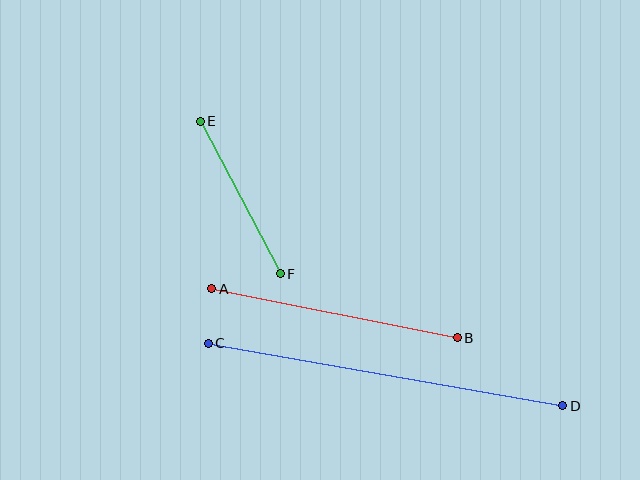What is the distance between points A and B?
The distance is approximately 251 pixels.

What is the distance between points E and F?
The distance is approximately 172 pixels.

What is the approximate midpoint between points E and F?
The midpoint is at approximately (240, 197) pixels.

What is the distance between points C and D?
The distance is approximately 360 pixels.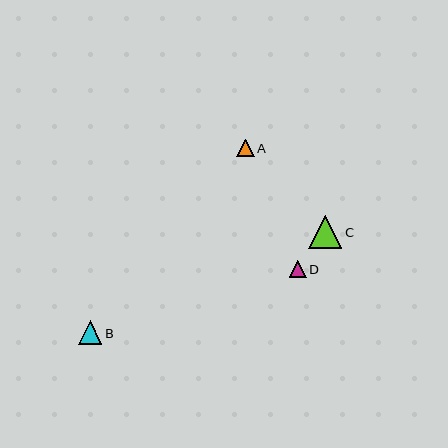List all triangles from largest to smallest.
From largest to smallest: C, B, A, D.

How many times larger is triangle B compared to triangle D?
Triangle B is approximately 1.4 times the size of triangle D.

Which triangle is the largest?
Triangle C is the largest with a size of approximately 33 pixels.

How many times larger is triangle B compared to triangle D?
Triangle B is approximately 1.4 times the size of triangle D.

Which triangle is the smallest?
Triangle D is the smallest with a size of approximately 17 pixels.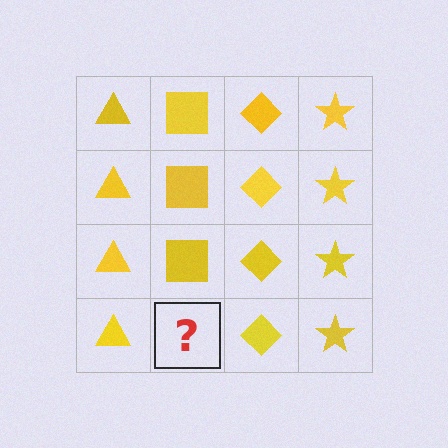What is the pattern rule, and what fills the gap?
The rule is that each column has a consistent shape. The gap should be filled with a yellow square.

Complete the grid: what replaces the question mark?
The question mark should be replaced with a yellow square.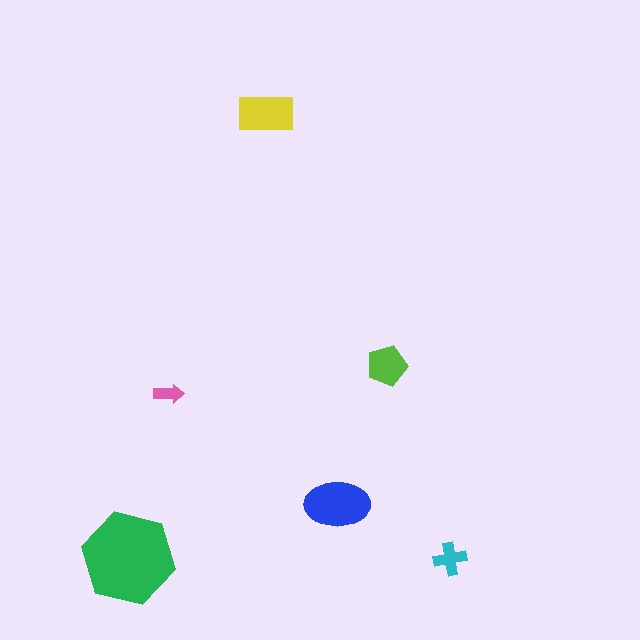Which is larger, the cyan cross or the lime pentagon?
The lime pentagon.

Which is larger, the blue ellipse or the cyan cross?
The blue ellipse.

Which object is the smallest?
The pink arrow.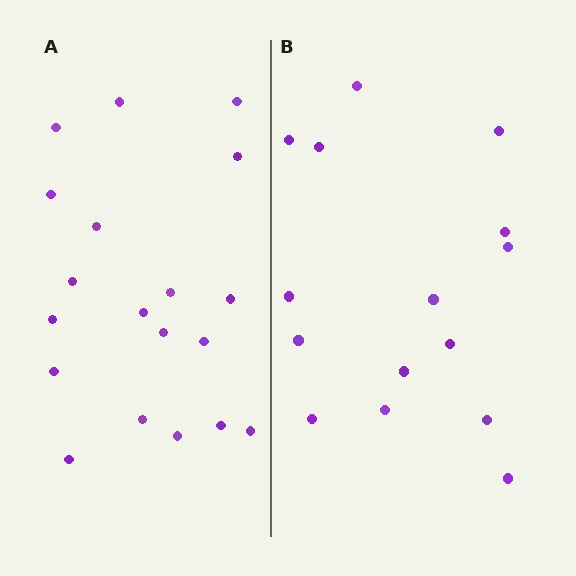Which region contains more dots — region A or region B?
Region A (the left region) has more dots.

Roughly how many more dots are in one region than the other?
Region A has about 4 more dots than region B.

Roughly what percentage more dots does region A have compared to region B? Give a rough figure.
About 25% more.